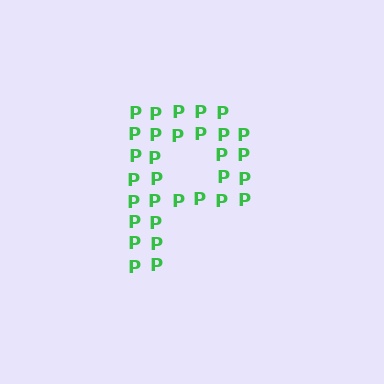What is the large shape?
The large shape is the letter P.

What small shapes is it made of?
It is made of small letter P's.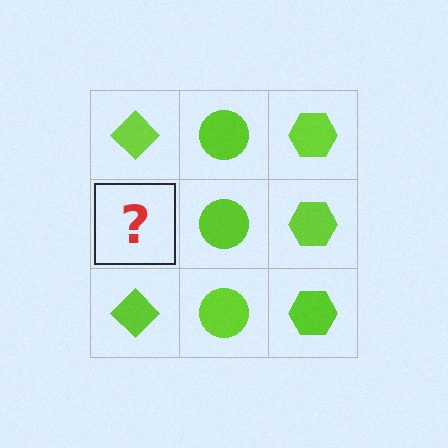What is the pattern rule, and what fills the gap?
The rule is that each column has a consistent shape. The gap should be filled with a lime diamond.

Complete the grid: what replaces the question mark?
The question mark should be replaced with a lime diamond.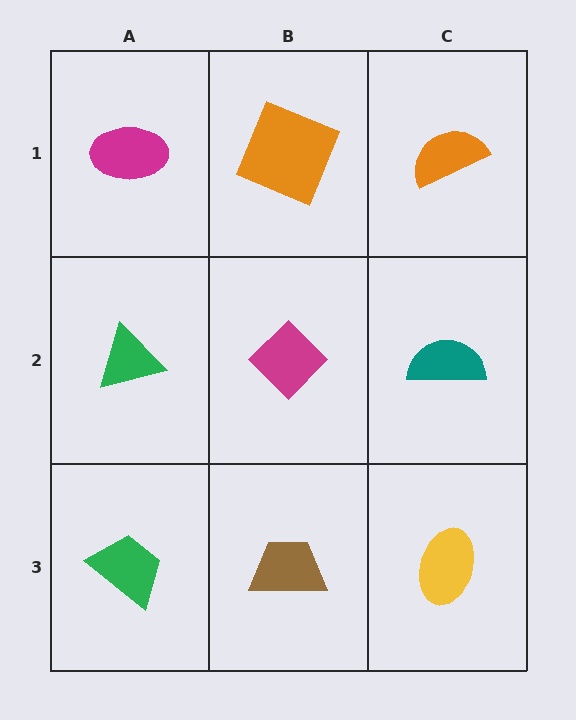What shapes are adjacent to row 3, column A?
A green triangle (row 2, column A), a brown trapezoid (row 3, column B).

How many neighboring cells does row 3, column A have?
2.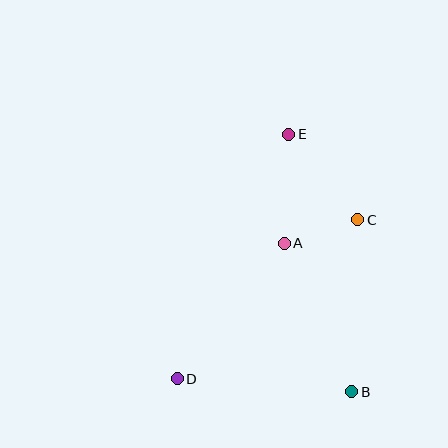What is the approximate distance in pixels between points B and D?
The distance between B and D is approximately 175 pixels.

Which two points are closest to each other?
Points A and C are closest to each other.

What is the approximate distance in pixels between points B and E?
The distance between B and E is approximately 265 pixels.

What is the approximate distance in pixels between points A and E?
The distance between A and E is approximately 109 pixels.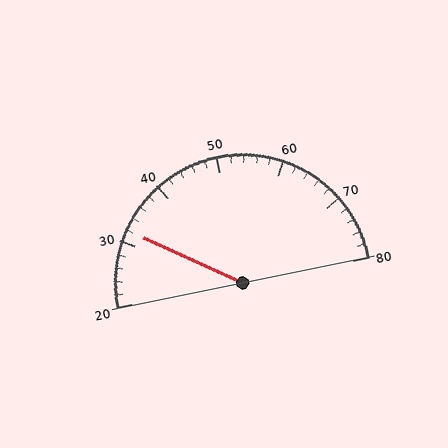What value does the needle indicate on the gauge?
The needle indicates approximately 32.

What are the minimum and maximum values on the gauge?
The gauge ranges from 20 to 80.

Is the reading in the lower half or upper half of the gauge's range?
The reading is in the lower half of the range (20 to 80).